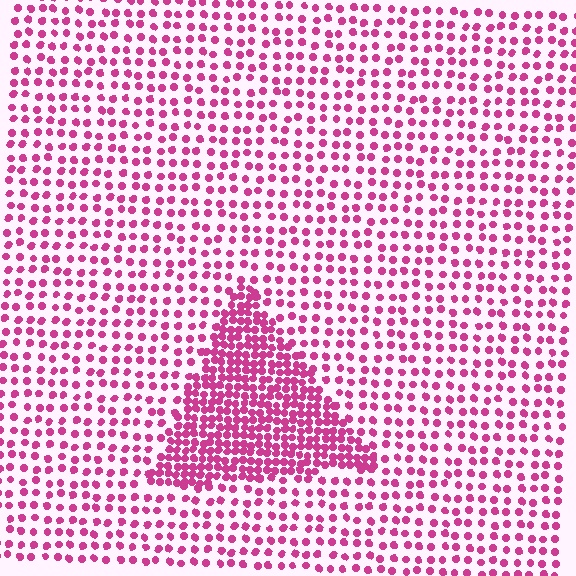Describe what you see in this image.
The image contains small magenta elements arranged at two different densities. A triangle-shaped region is visible where the elements are more densely packed than the surrounding area.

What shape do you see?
I see a triangle.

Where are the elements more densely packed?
The elements are more densely packed inside the triangle boundary.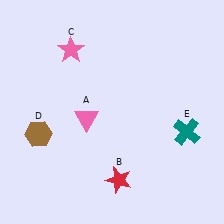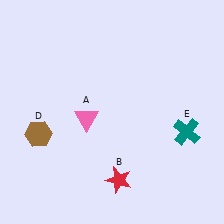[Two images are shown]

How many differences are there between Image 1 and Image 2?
There is 1 difference between the two images.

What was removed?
The pink star (C) was removed in Image 2.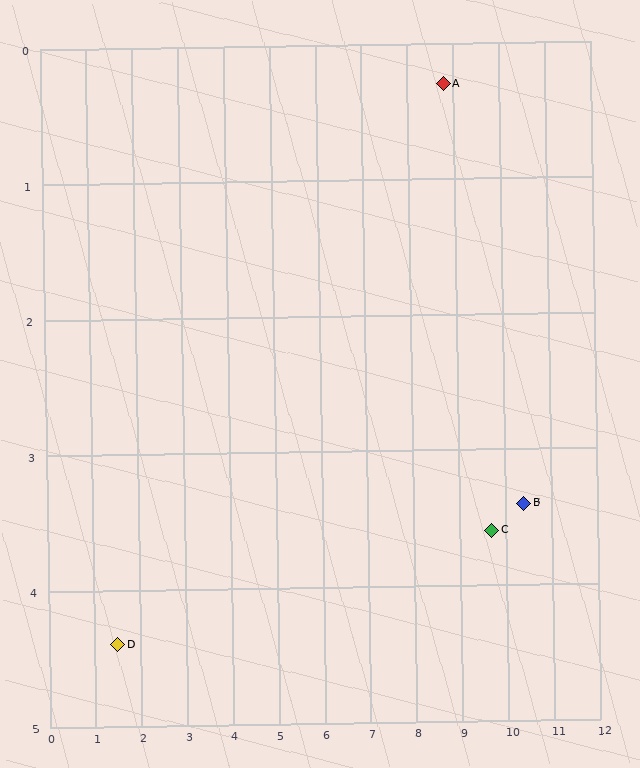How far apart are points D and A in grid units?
Points D and A are about 8.4 grid units apart.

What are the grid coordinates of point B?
Point B is at approximately (10.4, 3.4).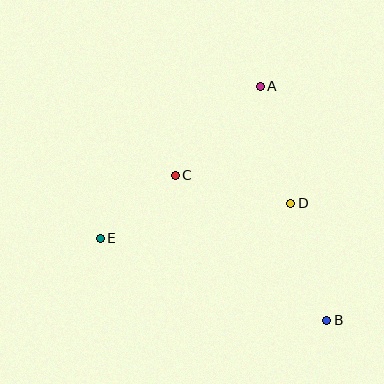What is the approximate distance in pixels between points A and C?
The distance between A and C is approximately 123 pixels.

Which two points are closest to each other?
Points C and E are closest to each other.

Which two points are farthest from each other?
Points A and B are farthest from each other.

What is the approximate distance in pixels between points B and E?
The distance between B and E is approximately 241 pixels.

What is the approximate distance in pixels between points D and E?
The distance between D and E is approximately 193 pixels.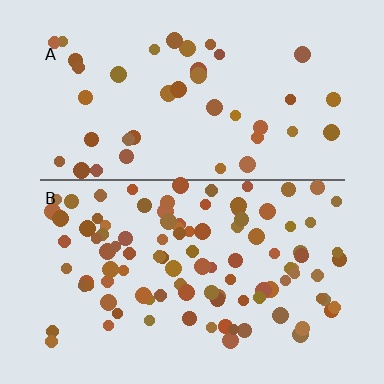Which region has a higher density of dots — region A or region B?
B (the bottom).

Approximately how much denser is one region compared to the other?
Approximately 2.5× — region B over region A.